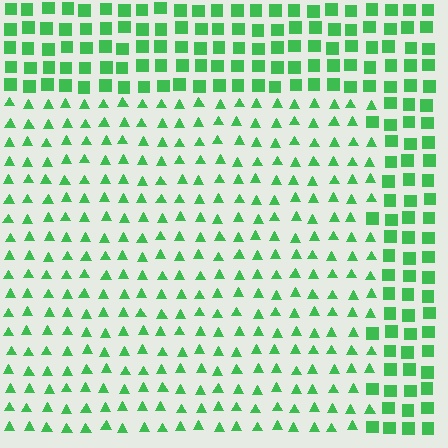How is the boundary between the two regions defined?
The boundary is defined by a change in element shape: triangles inside vs. squares outside. All elements share the same color and spacing.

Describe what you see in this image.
The image is filled with small green elements arranged in a uniform grid. A rectangle-shaped region contains triangles, while the surrounding area contains squares. The boundary is defined purely by the change in element shape.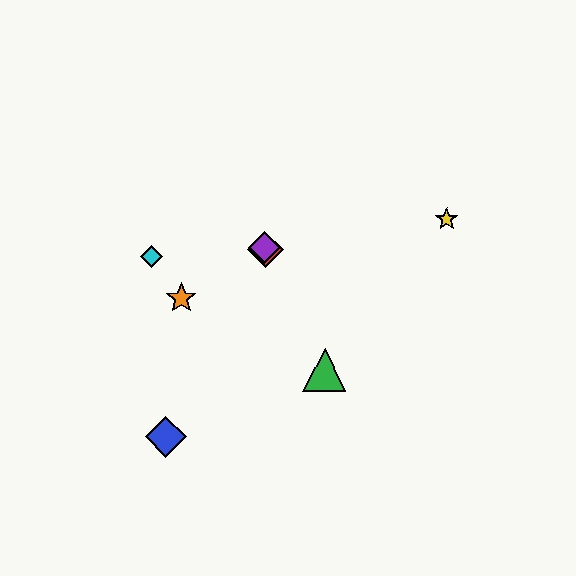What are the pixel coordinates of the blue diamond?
The blue diamond is at (166, 437).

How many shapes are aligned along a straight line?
3 shapes (the red diamond, the green triangle, the purple diamond) are aligned along a straight line.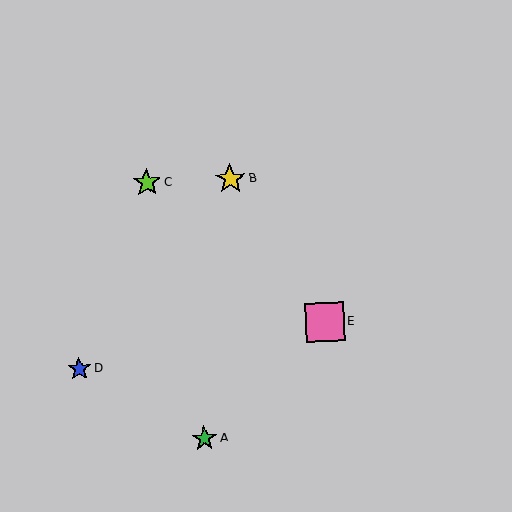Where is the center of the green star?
The center of the green star is at (205, 438).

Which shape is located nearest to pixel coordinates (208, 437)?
The green star (labeled A) at (205, 438) is nearest to that location.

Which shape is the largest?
The pink square (labeled E) is the largest.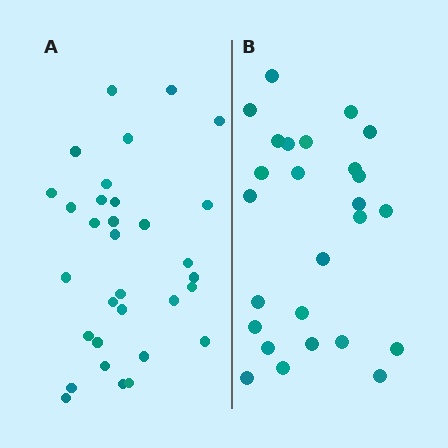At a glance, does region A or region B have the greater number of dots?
Region A (the left region) has more dots.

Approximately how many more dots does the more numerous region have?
Region A has about 6 more dots than region B.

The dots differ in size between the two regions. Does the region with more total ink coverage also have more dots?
No. Region B has more total ink coverage because its dots are larger, but region A actually contains more individual dots. Total area can be misleading — the number of items is what matters here.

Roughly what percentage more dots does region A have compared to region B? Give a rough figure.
About 25% more.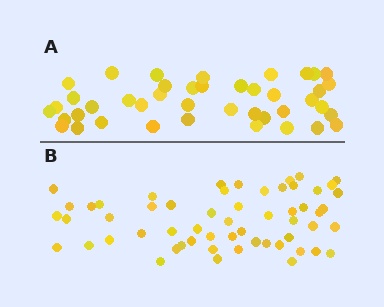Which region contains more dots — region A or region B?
Region B (the bottom region) has more dots.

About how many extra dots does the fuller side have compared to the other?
Region B has approximately 15 more dots than region A.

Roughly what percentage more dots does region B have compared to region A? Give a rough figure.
About 35% more.